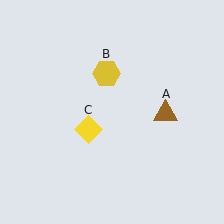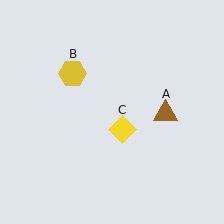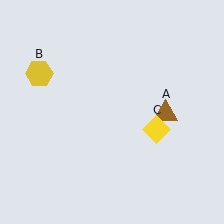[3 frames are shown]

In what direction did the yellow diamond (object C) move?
The yellow diamond (object C) moved right.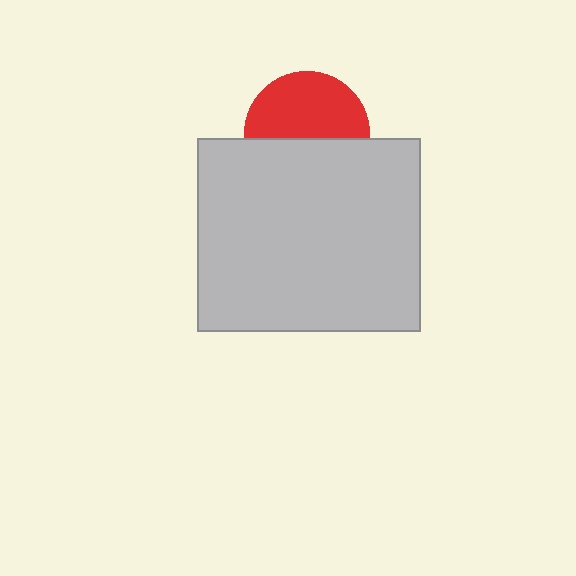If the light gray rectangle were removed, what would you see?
You would see the complete red circle.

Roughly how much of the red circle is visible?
About half of it is visible (roughly 54%).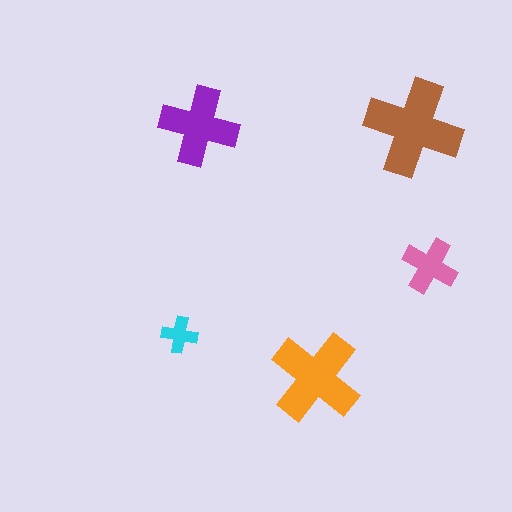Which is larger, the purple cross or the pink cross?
The purple one.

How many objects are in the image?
There are 5 objects in the image.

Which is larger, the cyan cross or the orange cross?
The orange one.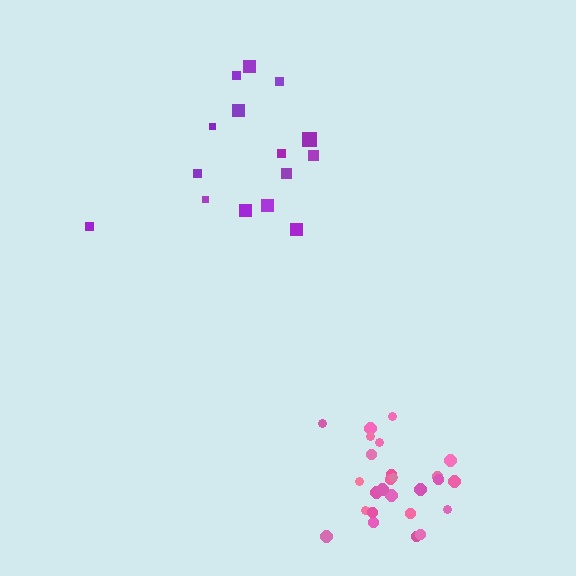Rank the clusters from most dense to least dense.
pink, purple.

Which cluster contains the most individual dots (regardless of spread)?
Pink (26).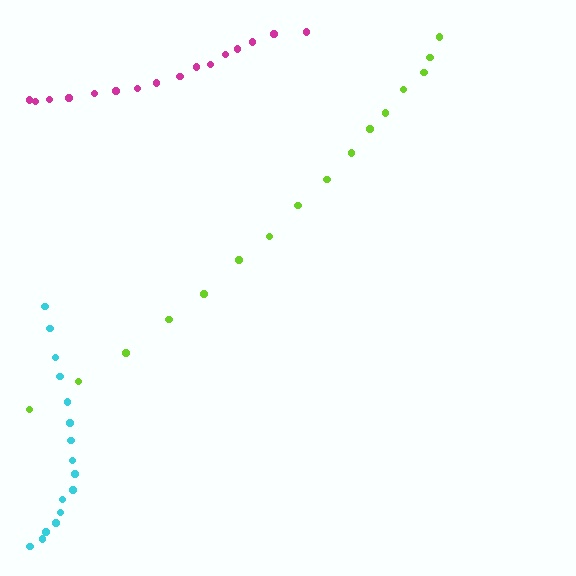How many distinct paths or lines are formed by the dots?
There are 3 distinct paths.